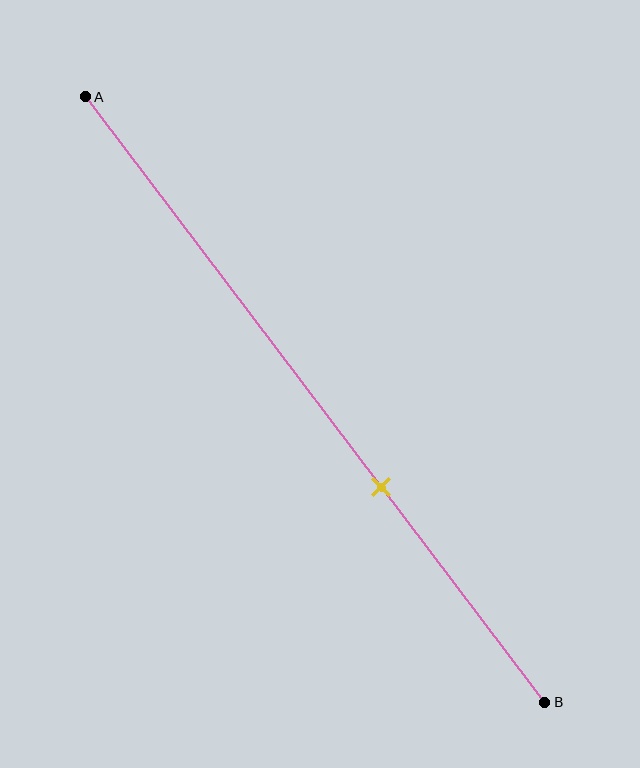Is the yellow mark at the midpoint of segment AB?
No, the mark is at about 65% from A, not at the 50% midpoint.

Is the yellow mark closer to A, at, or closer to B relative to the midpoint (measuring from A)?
The yellow mark is closer to point B than the midpoint of segment AB.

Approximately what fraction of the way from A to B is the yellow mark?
The yellow mark is approximately 65% of the way from A to B.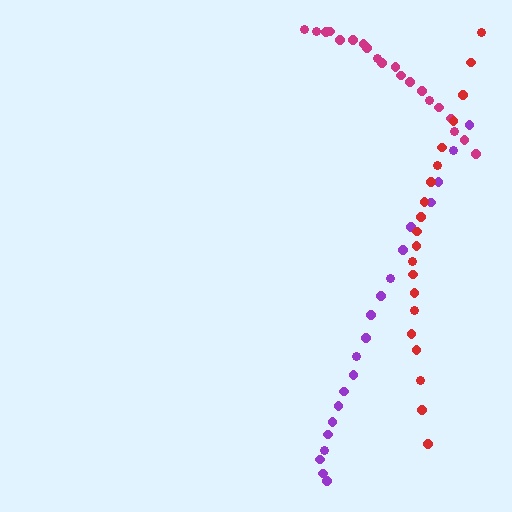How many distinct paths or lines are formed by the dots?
There are 3 distinct paths.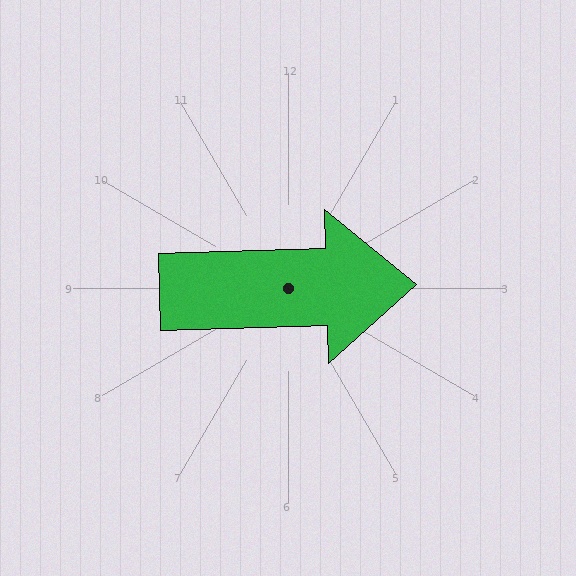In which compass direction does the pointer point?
East.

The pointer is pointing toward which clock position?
Roughly 3 o'clock.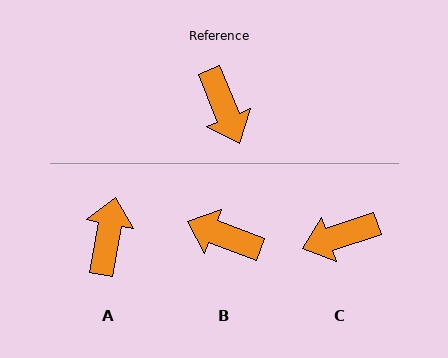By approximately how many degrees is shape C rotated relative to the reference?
Approximately 94 degrees clockwise.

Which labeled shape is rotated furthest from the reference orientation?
A, about 147 degrees away.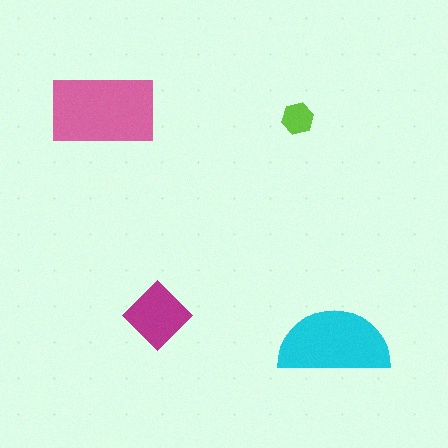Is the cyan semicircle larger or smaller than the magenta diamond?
Larger.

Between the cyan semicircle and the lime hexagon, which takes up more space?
The cyan semicircle.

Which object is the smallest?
The lime hexagon.